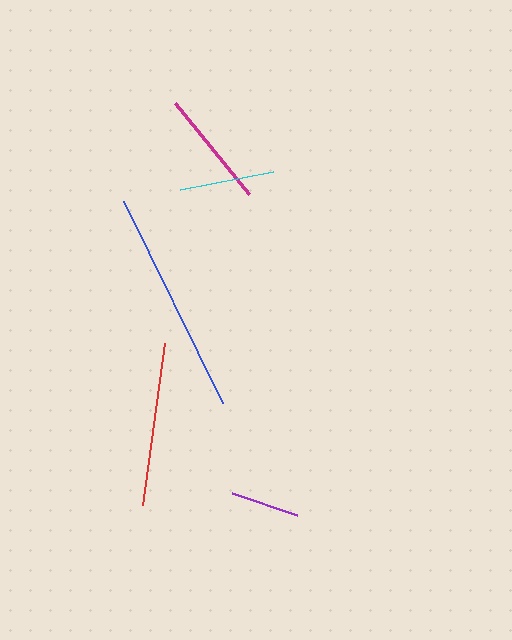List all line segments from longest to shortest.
From longest to shortest: blue, red, magenta, cyan, purple.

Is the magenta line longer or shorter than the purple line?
The magenta line is longer than the purple line.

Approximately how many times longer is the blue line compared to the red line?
The blue line is approximately 1.4 times the length of the red line.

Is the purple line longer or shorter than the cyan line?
The cyan line is longer than the purple line.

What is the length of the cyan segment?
The cyan segment is approximately 94 pixels long.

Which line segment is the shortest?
The purple line is the shortest at approximately 68 pixels.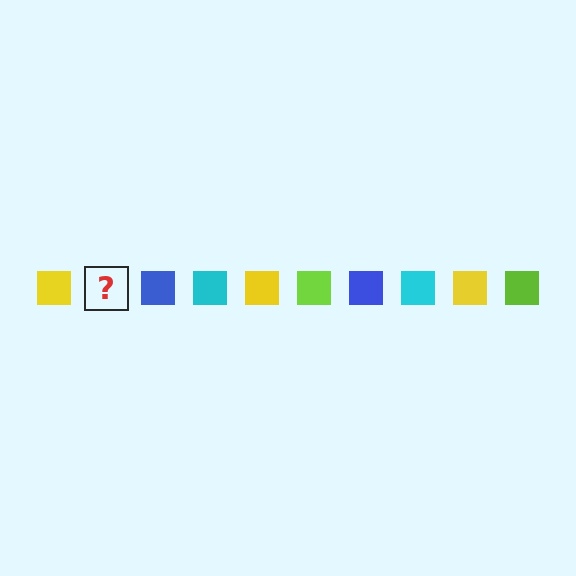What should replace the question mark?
The question mark should be replaced with a lime square.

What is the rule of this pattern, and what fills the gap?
The rule is that the pattern cycles through yellow, lime, blue, cyan squares. The gap should be filled with a lime square.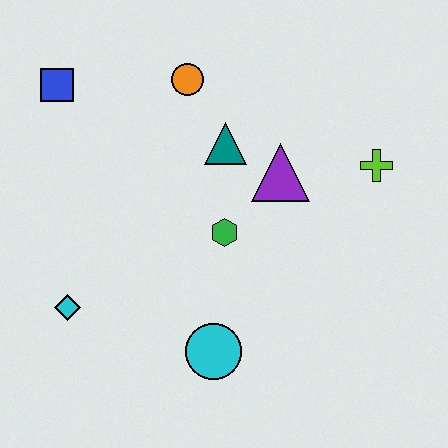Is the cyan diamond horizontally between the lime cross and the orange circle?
No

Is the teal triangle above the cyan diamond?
Yes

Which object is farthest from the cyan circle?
The blue square is farthest from the cyan circle.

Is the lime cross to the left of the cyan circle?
No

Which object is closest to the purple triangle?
The teal triangle is closest to the purple triangle.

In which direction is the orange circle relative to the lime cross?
The orange circle is to the left of the lime cross.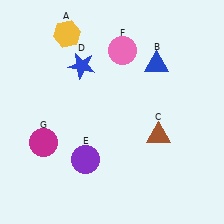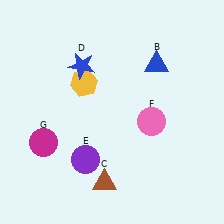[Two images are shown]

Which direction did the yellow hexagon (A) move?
The yellow hexagon (A) moved down.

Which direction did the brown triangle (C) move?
The brown triangle (C) moved left.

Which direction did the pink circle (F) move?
The pink circle (F) moved down.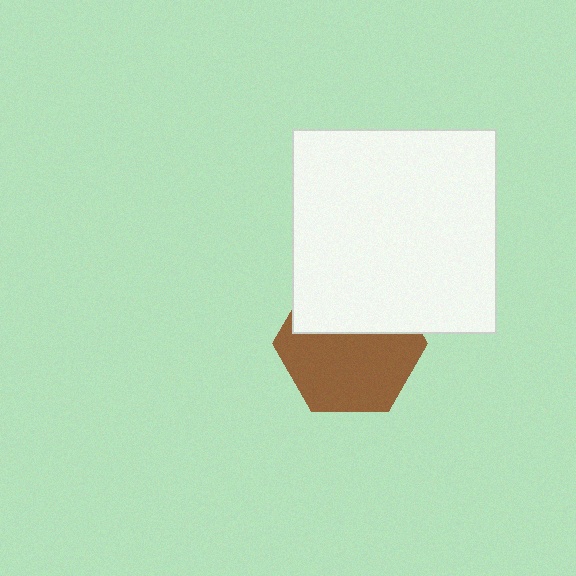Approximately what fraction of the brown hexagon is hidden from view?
Roughly 39% of the brown hexagon is hidden behind the white square.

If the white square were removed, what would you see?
You would see the complete brown hexagon.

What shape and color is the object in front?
The object in front is a white square.